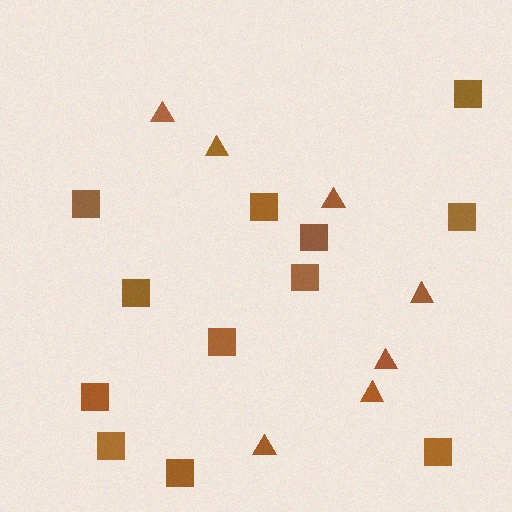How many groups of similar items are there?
There are 2 groups: one group of squares (12) and one group of triangles (7).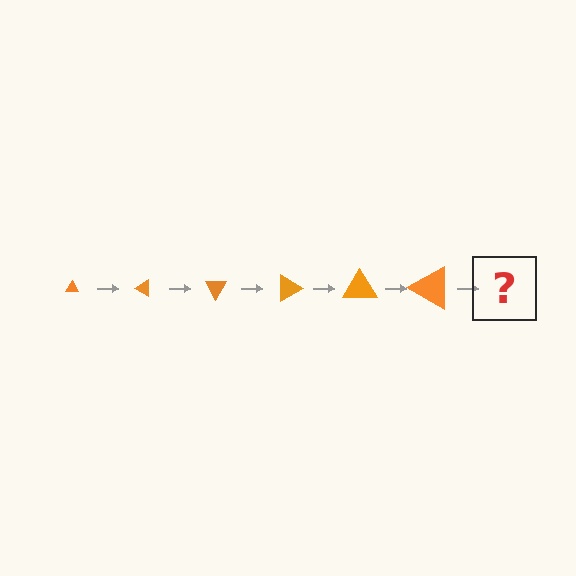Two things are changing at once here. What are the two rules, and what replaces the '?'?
The two rules are that the triangle grows larger each step and it rotates 30 degrees each step. The '?' should be a triangle, larger than the previous one and rotated 180 degrees from the start.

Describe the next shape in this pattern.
It should be a triangle, larger than the previous one and rotated 180 degrees from the start.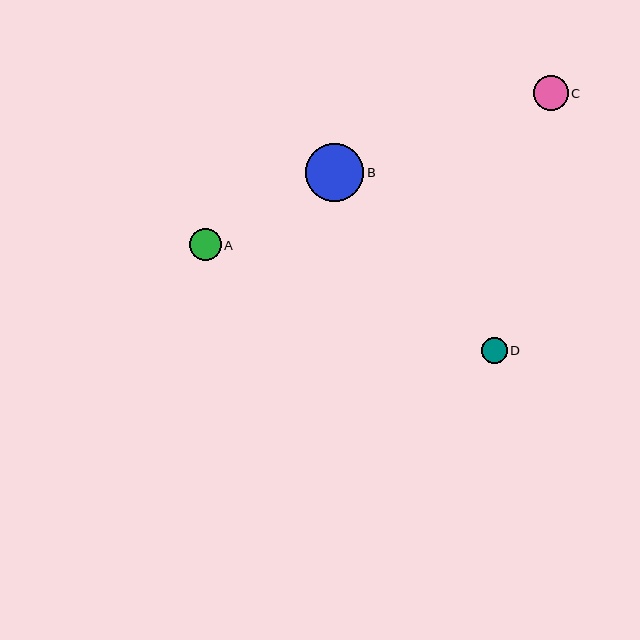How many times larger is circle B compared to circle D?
Circle B is approximately 2.2 times the size of circle D.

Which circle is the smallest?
Circle D is the smallest with a size of approximately 26 pixels.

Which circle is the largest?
Circle B is the largest with a size of approximately 58 pixels.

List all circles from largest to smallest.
From largest to smallest: B, C, A, D.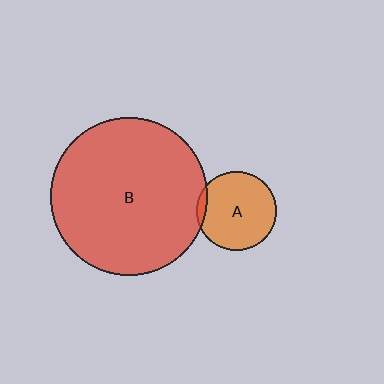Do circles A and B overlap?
Yes.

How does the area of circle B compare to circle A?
Approximately 3.9 times.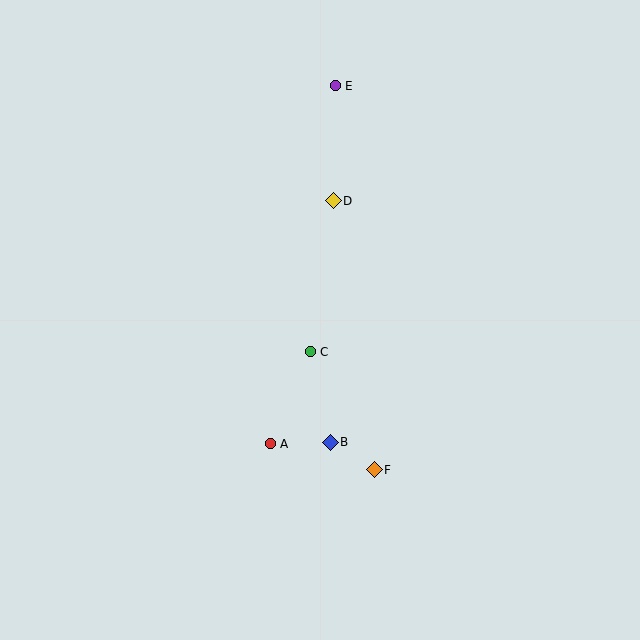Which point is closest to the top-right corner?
Point E is closest to the top-right corner.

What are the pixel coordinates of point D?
Point D is at (333, 201).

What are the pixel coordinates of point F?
Point F is at (374, 470).